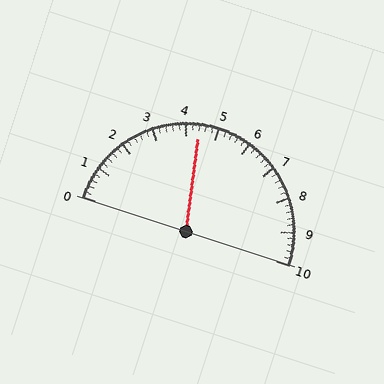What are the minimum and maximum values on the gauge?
The gauge ranges from 0 to 10.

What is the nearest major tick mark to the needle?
The nearest major tick mark is 4.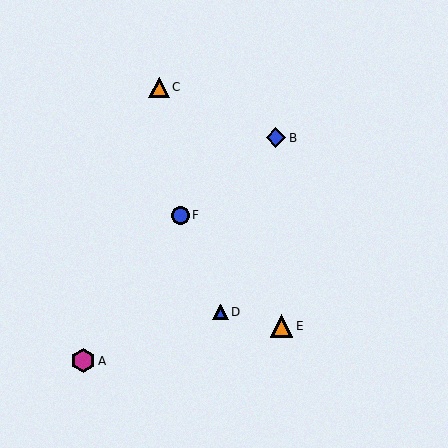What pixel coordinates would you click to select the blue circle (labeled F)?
Click at (180, 215) to select the blue circle F.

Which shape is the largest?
The magenta hexagon (labeled A) is the largest.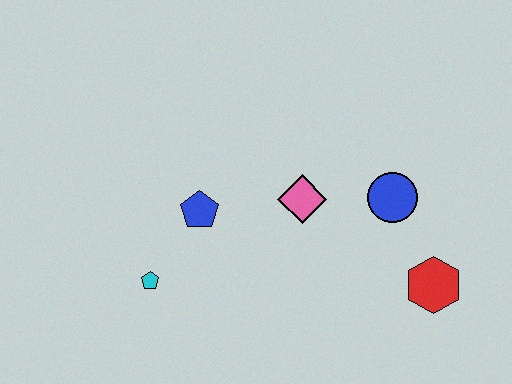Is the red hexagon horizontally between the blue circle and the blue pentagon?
No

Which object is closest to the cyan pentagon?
The blue pentagon is closest to the cyan pentagon.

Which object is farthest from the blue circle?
The cyan pentagon is farthest from the blue circle.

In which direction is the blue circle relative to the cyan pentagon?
The blue circle is to the right of the cyan pentagon.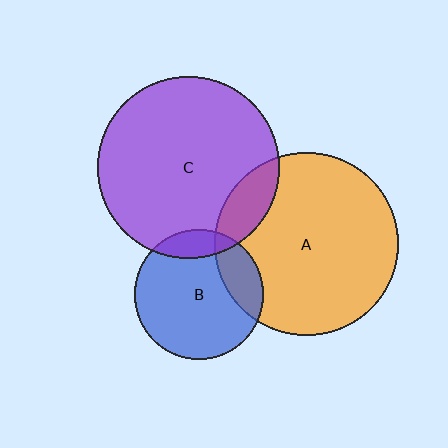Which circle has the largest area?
Circle A (orange).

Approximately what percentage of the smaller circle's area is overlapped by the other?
Approximately 20%.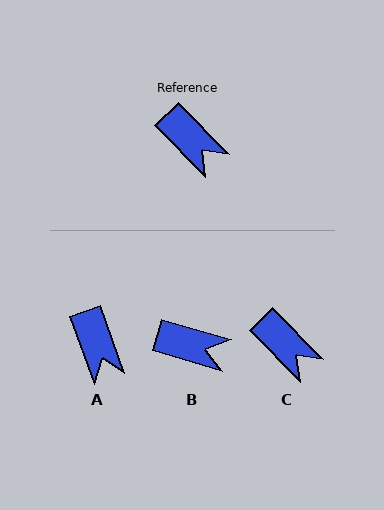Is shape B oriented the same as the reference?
No, it is off by about 29 degrees.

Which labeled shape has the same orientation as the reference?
C.